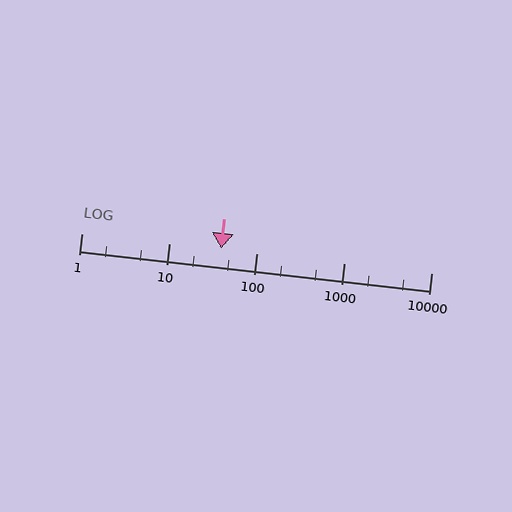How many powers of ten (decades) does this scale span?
The scale spans 4 decades, from 1 to 10000.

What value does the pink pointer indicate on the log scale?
The pointer indicates approximately 40.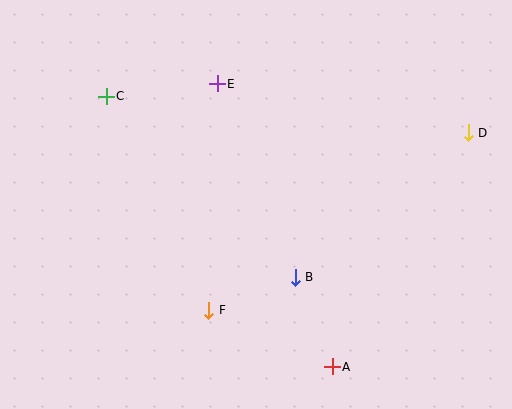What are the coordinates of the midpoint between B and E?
The midpoint between B and E is at (256, 181).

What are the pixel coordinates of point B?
Point B is at (295, 277).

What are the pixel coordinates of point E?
Point E is at (217, 84).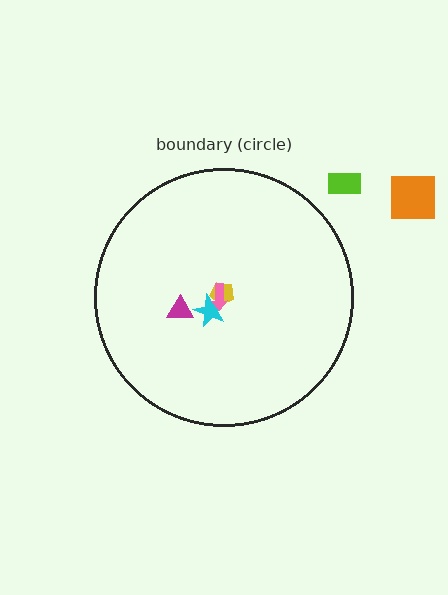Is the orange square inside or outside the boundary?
Outside.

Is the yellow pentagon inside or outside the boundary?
Inside.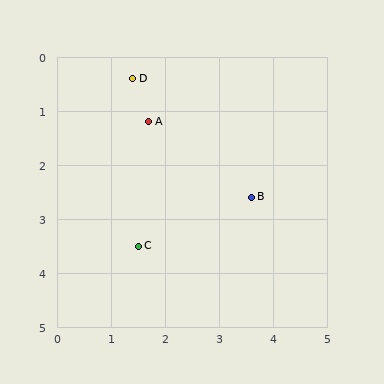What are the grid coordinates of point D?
Point D is at approximately (1.4, 0.4).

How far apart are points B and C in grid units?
Points B and C are about 2.3 grid units apart.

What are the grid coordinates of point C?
Point C is at approximately (1.5, 3.5).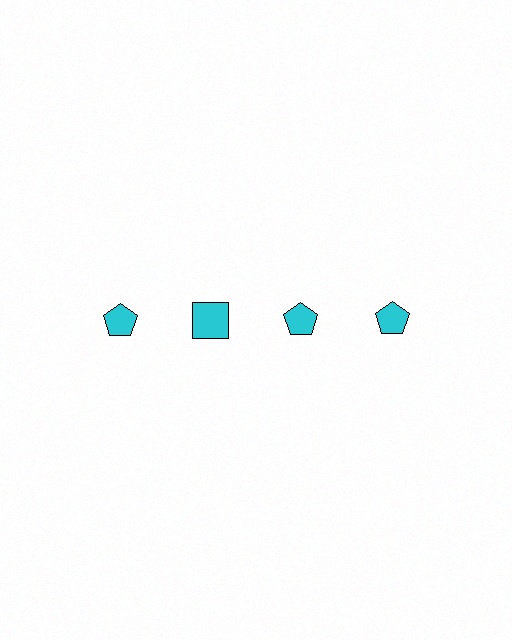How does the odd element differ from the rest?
It has a different shape: square instead of pentagon.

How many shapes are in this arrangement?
There are 4 shapes arranged in a grid pattern.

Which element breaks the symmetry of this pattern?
The cyan square in the top row, second from left column breaks the symmetry. All other shapes are cyan pentagons.